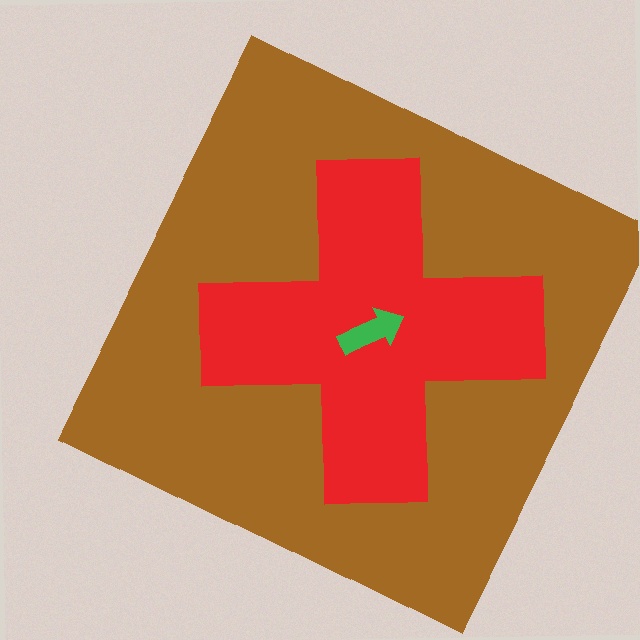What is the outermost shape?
The brown square.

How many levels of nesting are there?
3.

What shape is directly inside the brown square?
The red cross.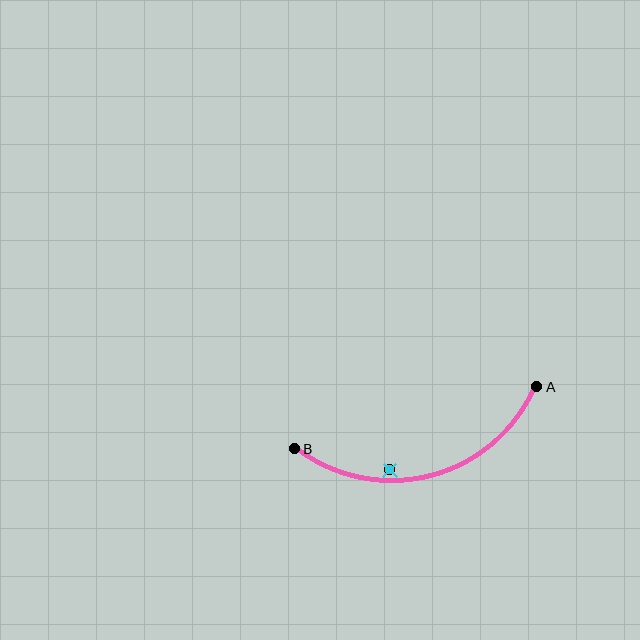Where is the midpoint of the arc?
The arc midpoint is the point on the curve farthest from the straight line joining A and B. It sits below that line.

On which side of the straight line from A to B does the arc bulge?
The arc bulges below the straight line connecting A and B.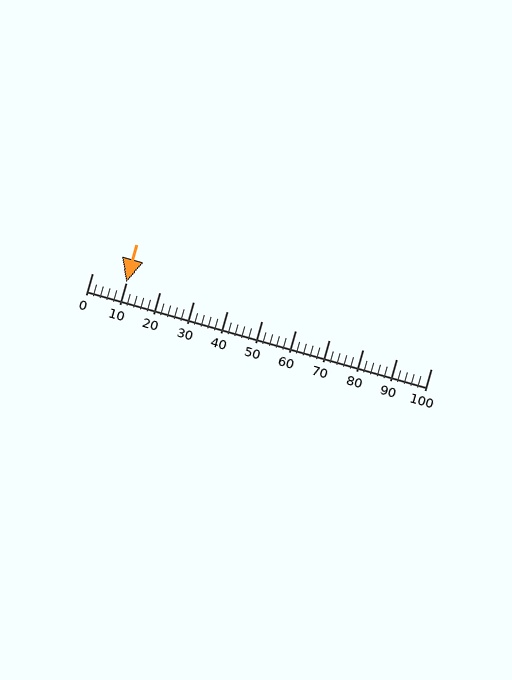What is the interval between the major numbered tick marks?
The major tick marks are spaced 10 units apart.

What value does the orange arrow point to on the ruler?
The orange arrow points to approximately 10.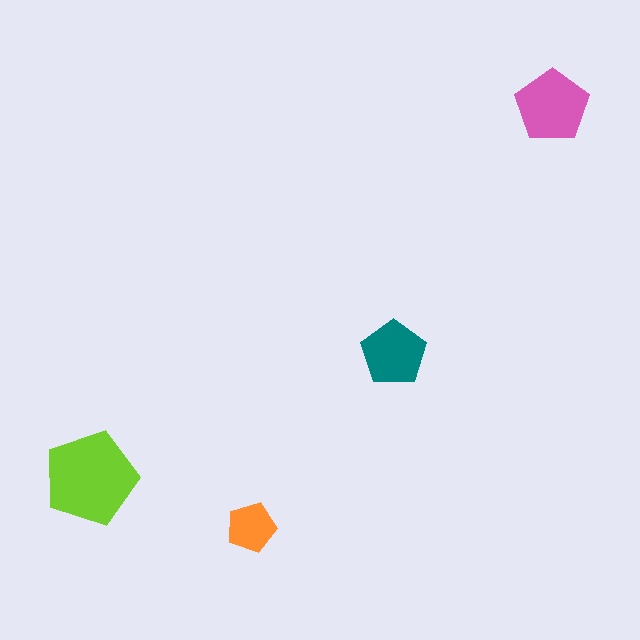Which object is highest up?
The pink pentagon is topmost.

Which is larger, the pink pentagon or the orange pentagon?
The pink one.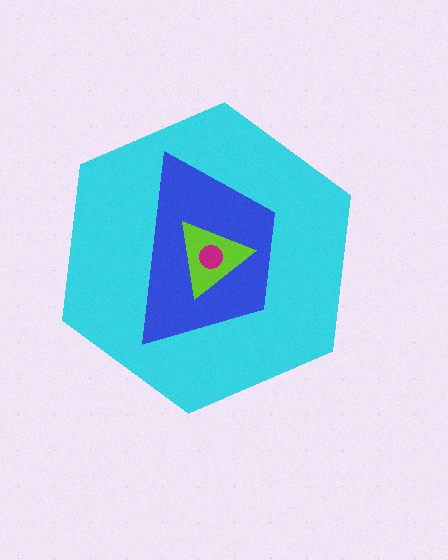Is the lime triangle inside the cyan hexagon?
Yes.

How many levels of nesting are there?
4.